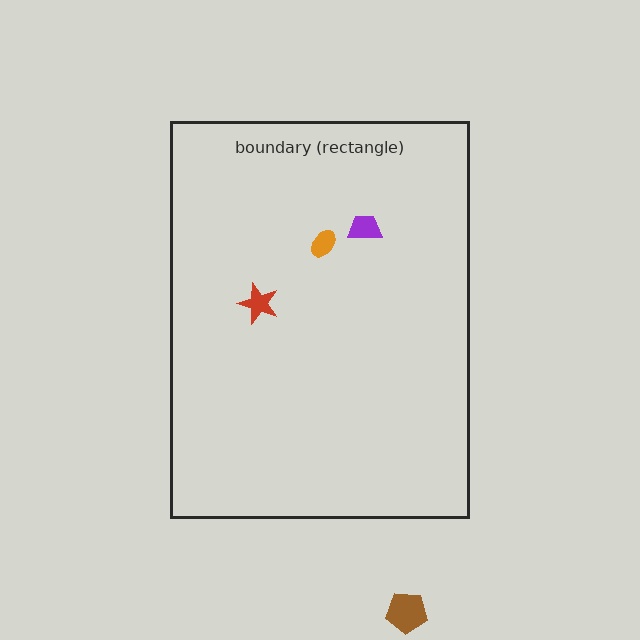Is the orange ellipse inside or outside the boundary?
Inside.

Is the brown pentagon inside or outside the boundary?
Outside.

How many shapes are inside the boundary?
3 inside, 1 outside.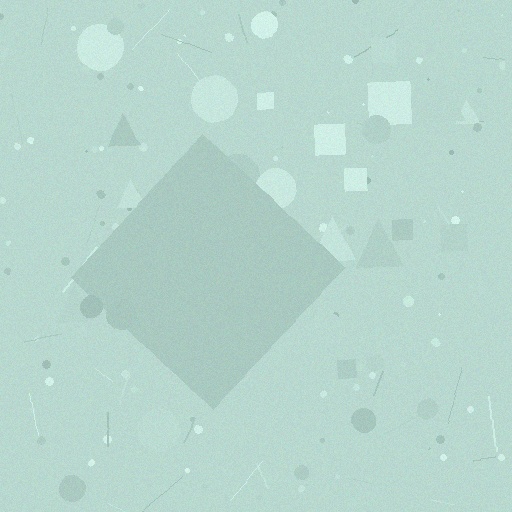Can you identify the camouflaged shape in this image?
The camouflaged shape is a diamond.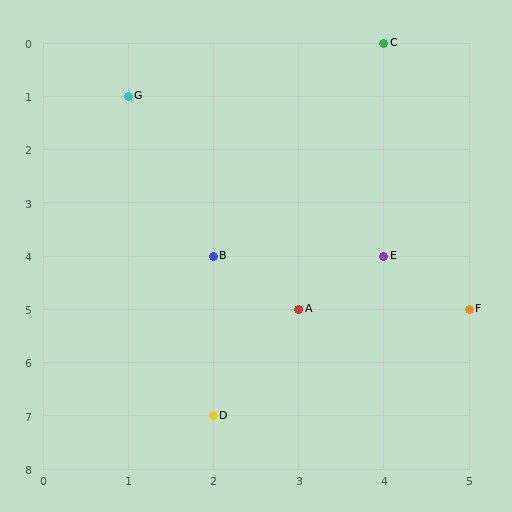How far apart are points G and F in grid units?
Points G and F are 4 columns and 4 rows apart (about 5.7 grid units diagonally).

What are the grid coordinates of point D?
Point D is at grid coordinates (2, 7).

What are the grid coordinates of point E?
Point E is at grid coordinates (4, 4).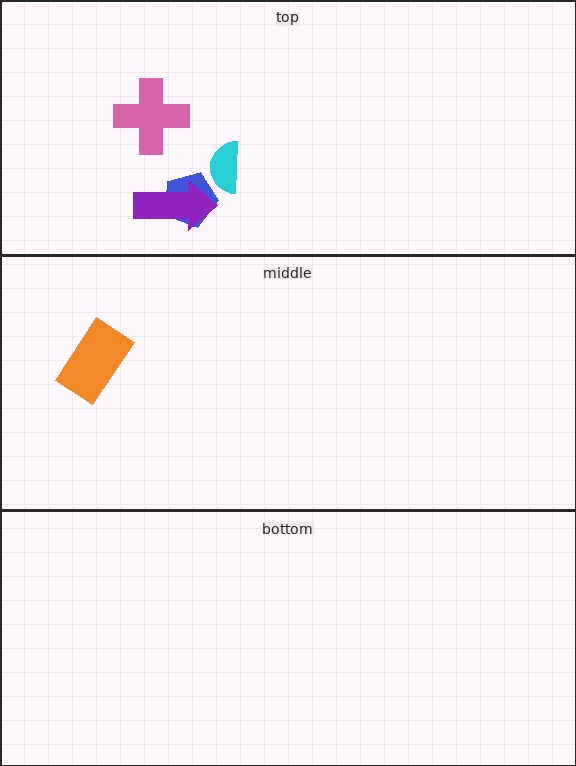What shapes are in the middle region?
The orange rectangle.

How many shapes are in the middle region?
1.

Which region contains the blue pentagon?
The top region.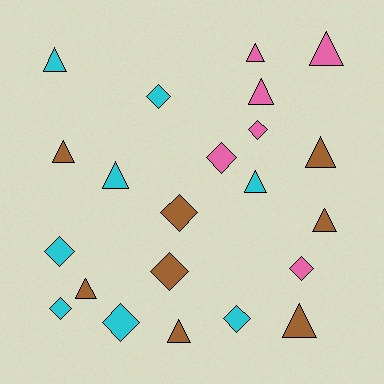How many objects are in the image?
There are 22 objects.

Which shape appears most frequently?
Triangle, with 12 objects.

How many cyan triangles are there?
There are 3 cyan triangles.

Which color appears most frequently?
Brown, with 8 objects.